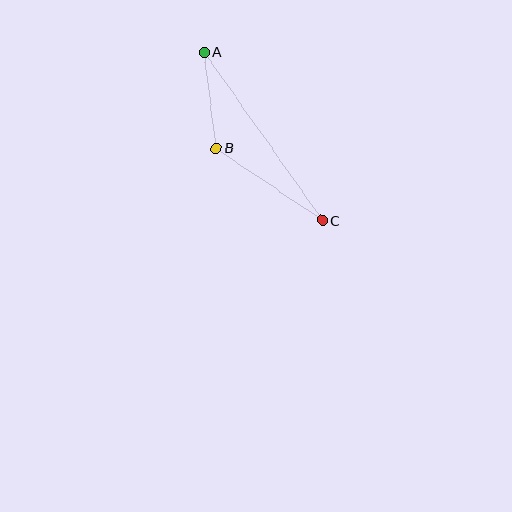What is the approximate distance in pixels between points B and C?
The distance between B and C is approximately 128 pixels.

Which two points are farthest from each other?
Points A and C are farthest from each other.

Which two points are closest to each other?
Points A and B are closest to each other.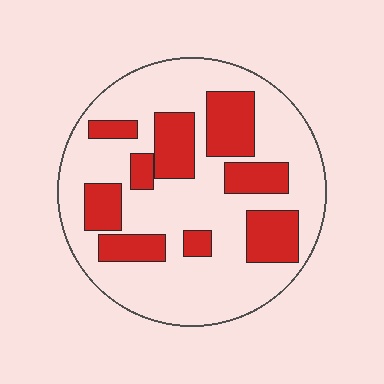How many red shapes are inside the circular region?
9.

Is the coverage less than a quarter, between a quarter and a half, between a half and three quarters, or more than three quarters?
Between a quarter and a half.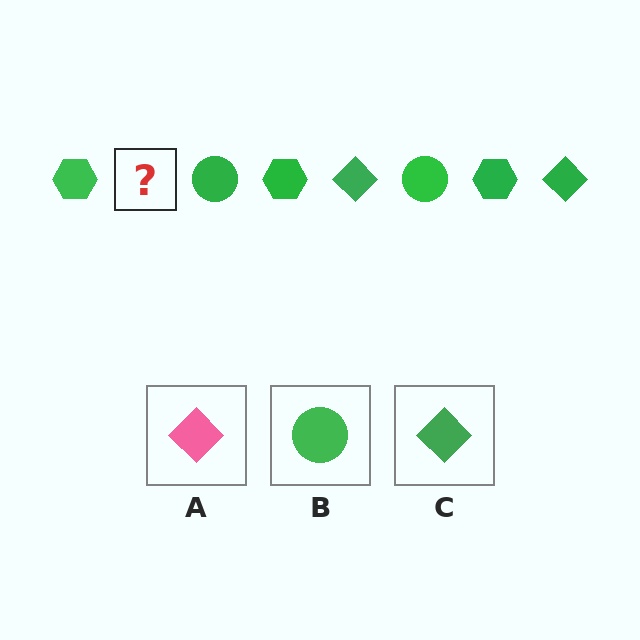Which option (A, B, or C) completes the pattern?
C.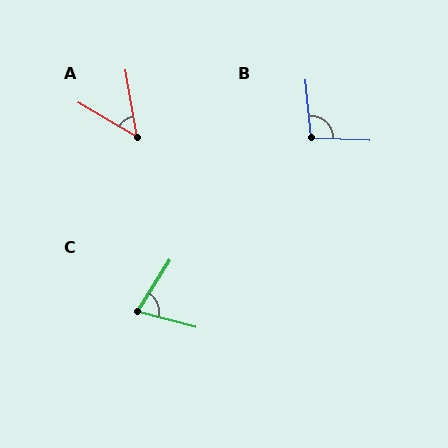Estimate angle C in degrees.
Approximately 73 degrees.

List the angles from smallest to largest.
A (49°), C (73°), B (98°).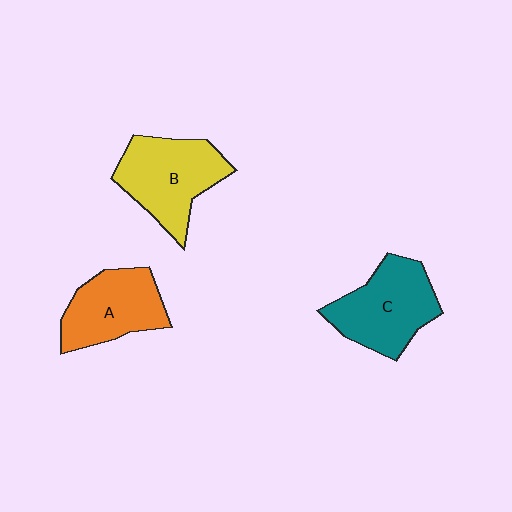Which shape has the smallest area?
Shape A (orange).